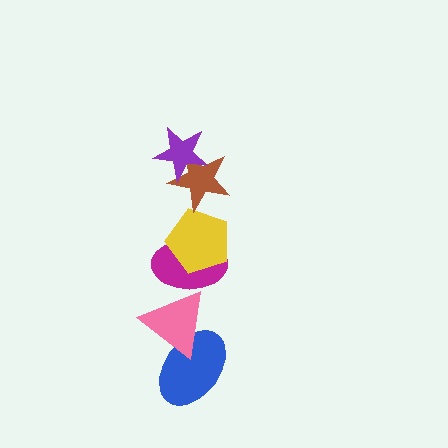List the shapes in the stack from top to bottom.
From top to bottom: the purple star, the brown star, the yellow pentagon, the magenta ellipse, the pink triangle, the blue ellipse.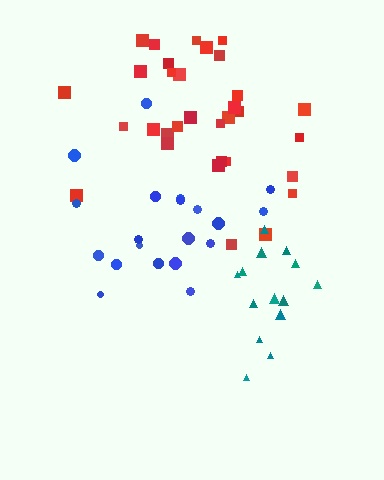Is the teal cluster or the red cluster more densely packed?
Teal.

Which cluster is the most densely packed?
Teal.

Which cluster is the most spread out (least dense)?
Blue.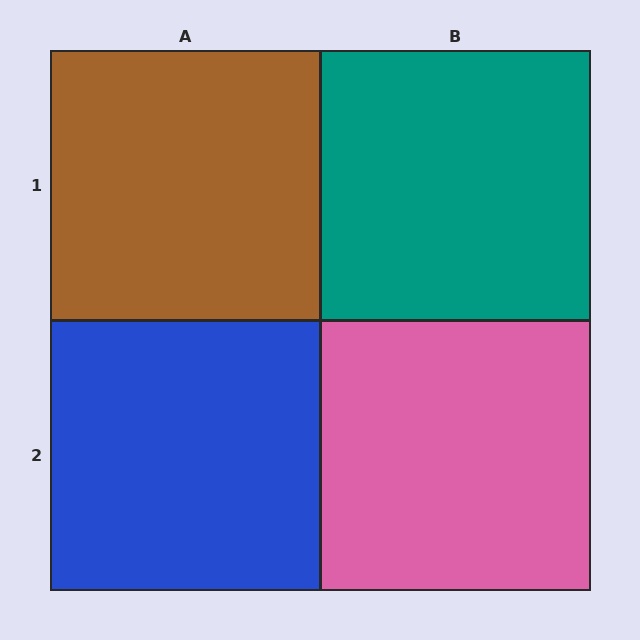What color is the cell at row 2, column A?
Blue.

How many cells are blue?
1 cell is blue.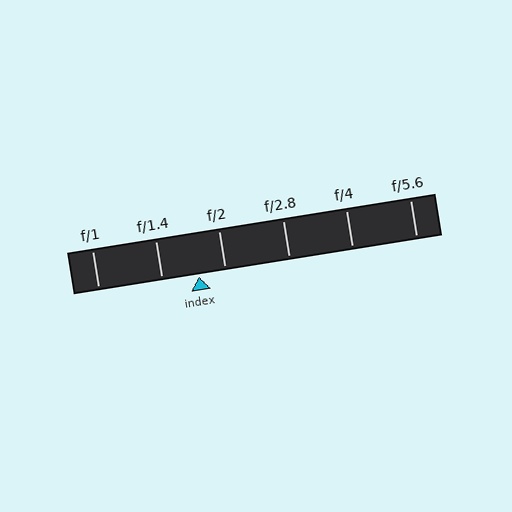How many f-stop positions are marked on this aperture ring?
There are 6 f-stop positions marked.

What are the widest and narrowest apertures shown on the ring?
The widest aperture shown is f/1 and the narrowest is f/5.6.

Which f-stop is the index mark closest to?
The index mark is closest to f/2.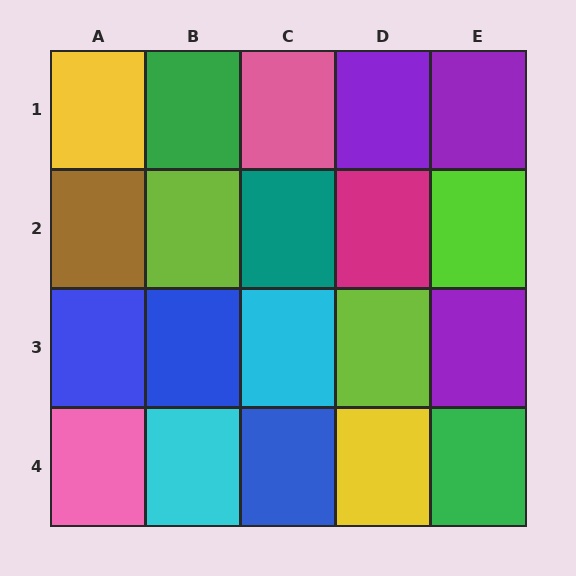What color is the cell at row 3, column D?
Lime.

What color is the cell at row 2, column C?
Teal.